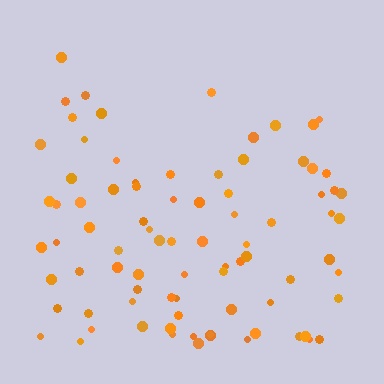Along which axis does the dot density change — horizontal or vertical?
Vertical.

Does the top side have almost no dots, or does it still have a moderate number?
Still a moderate number, just noticeably fewer than the bottom.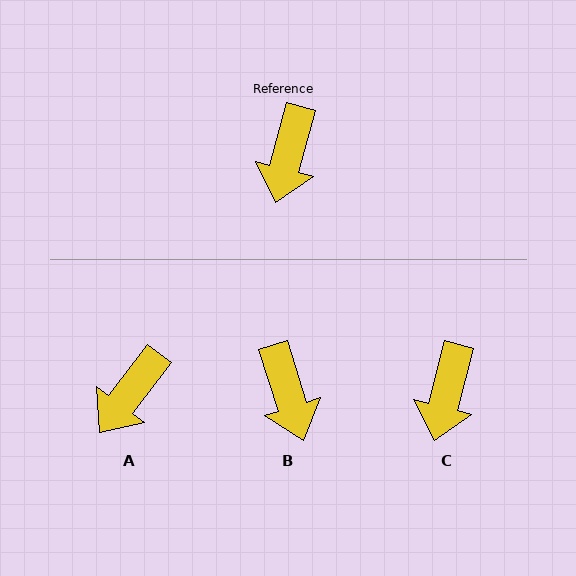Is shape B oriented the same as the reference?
No, it is off by about 32 degrees.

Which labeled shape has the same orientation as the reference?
C.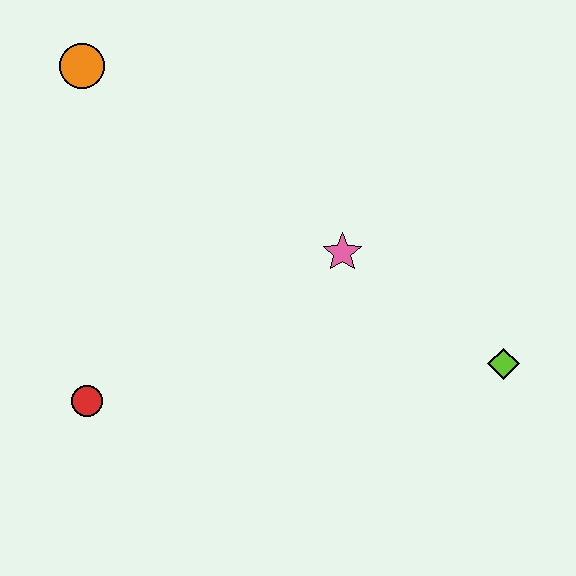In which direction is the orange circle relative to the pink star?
The orange circle is to the left of the pink star.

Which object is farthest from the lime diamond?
The orange circle is farthest from the lime diamond.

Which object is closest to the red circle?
The pink star is closest to the red circle.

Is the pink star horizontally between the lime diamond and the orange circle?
Yes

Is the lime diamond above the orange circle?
No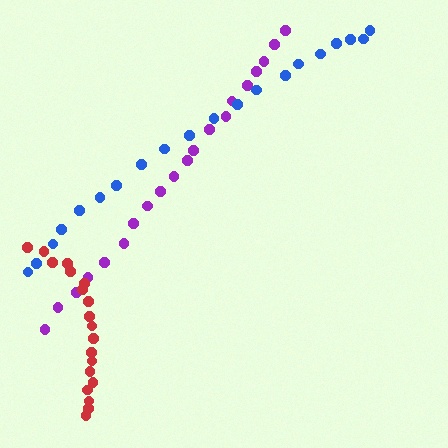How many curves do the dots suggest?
There are 3 distinct paths.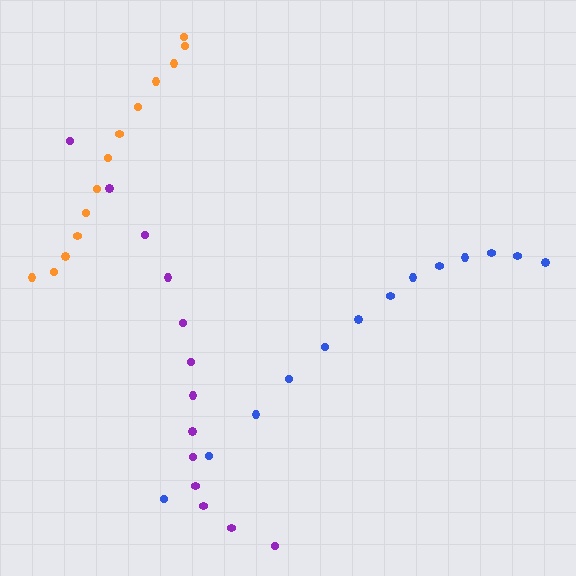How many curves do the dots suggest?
There are 3 distinct paths.